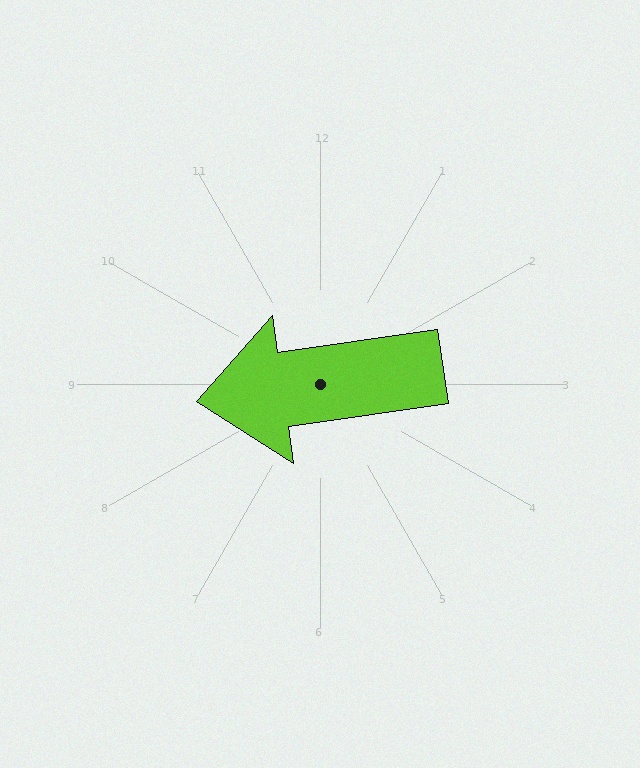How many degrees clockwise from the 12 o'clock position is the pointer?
Approximately 262 degrees.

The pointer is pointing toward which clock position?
Roughly 9 o'clock.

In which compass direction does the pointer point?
West.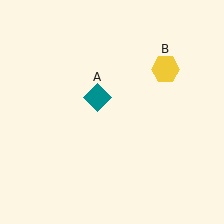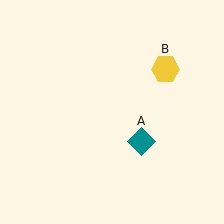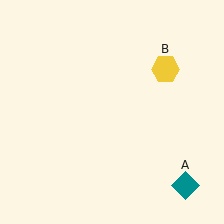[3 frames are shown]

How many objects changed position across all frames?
1 object changed position: teal diamond (object A).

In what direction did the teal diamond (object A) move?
The teal diamond (object A) moved down and to the right.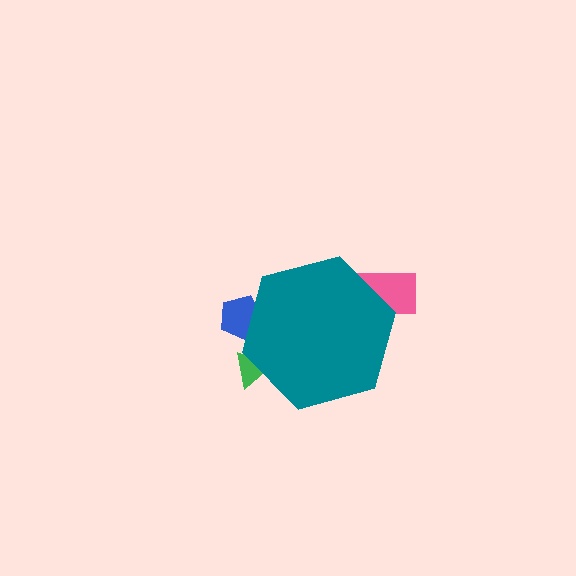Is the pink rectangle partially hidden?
Yes, the pink rectangle is partially hidden behind the teal hexagon.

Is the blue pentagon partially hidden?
Yes, the blue pentagon is partially hidden behind the teal hexagon.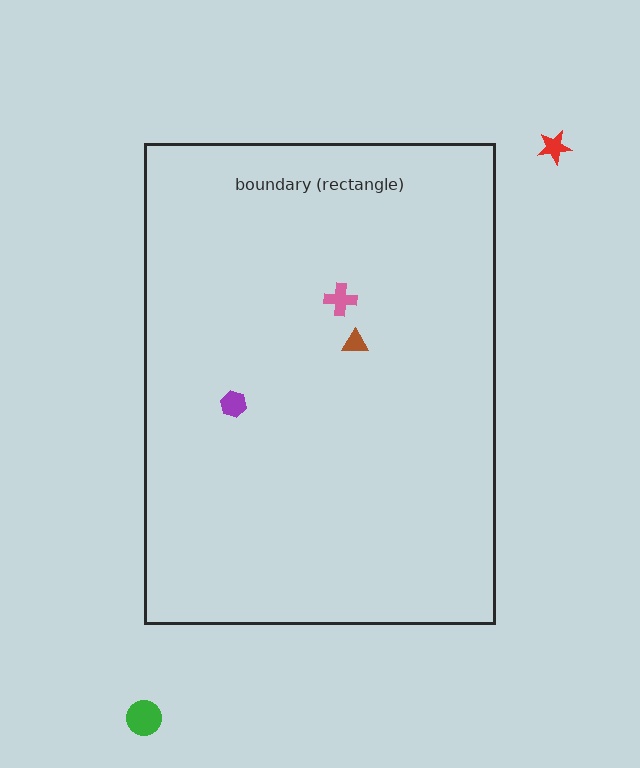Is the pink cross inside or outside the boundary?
Inside.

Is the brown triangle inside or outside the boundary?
Inside.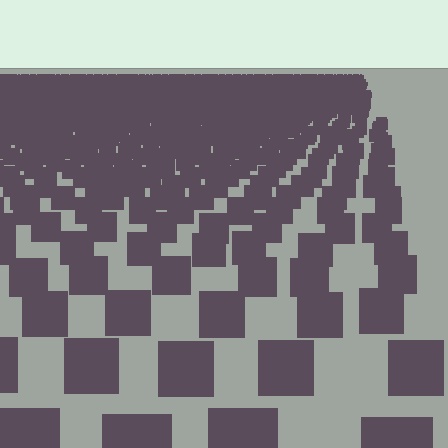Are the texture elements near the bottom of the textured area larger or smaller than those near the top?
Larger. Near the bottom, elements are closer to the viewer and appear at a bigger on-screen size.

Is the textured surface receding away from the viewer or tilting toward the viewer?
The surface is receding away from the viewer. Texture elements get smaller and denser toward the top.